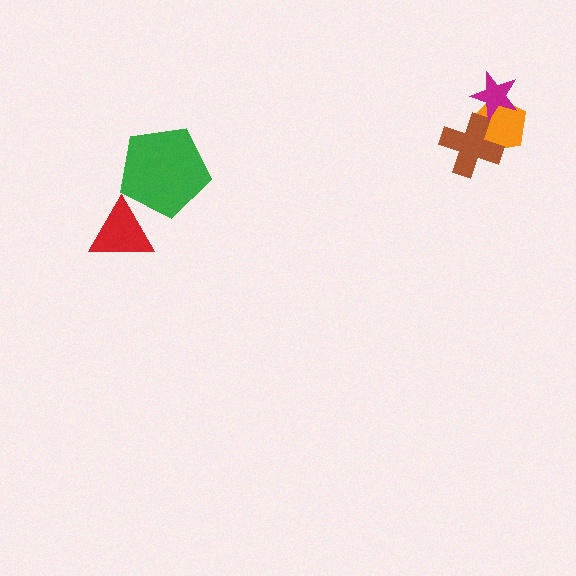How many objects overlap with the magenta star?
1 object overlaps with the magenta star.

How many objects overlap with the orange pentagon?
2 objects overlap with the orange pentagon.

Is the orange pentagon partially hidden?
Yes, it is partially covered by another shape.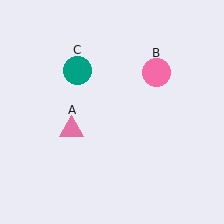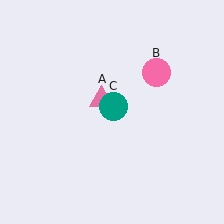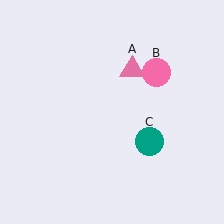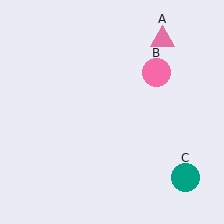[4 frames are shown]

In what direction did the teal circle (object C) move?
The teal circle (object C) moved down and to the right.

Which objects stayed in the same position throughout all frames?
Pink circle (object B) remained stationary.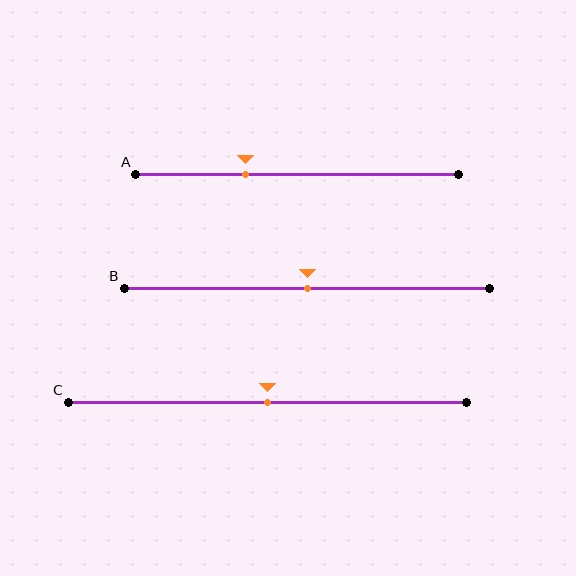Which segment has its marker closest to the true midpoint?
Segment B has its marker closest to the true midpoint.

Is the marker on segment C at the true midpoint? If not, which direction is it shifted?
Yes, the marker on segment C is at the true midpoint.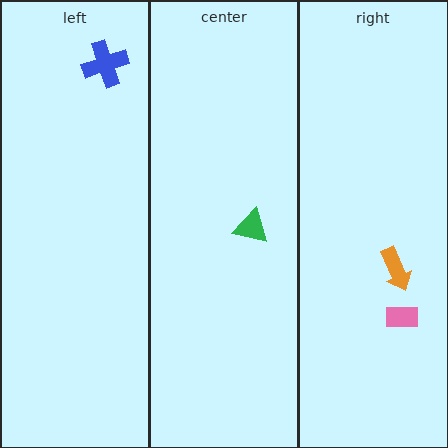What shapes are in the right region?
The pink rectangle, the orange arrow.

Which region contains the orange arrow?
The right region.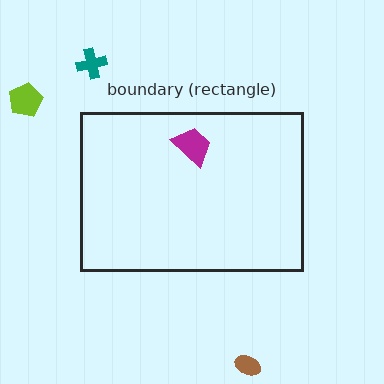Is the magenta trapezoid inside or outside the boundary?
Inside.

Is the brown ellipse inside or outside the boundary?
Outside.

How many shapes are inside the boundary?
1 inside, 3 outside.